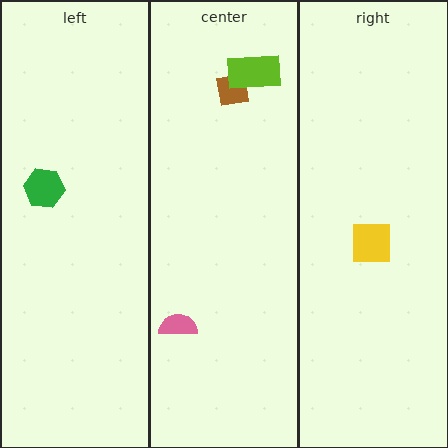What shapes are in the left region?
The green hexagon.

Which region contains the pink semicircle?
The center region.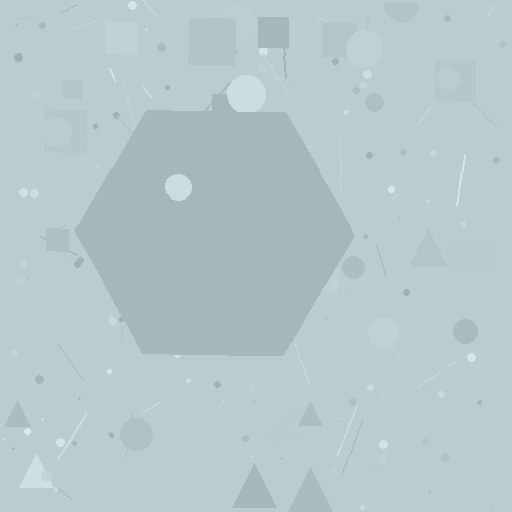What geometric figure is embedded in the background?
A hexagon is embedded in the background.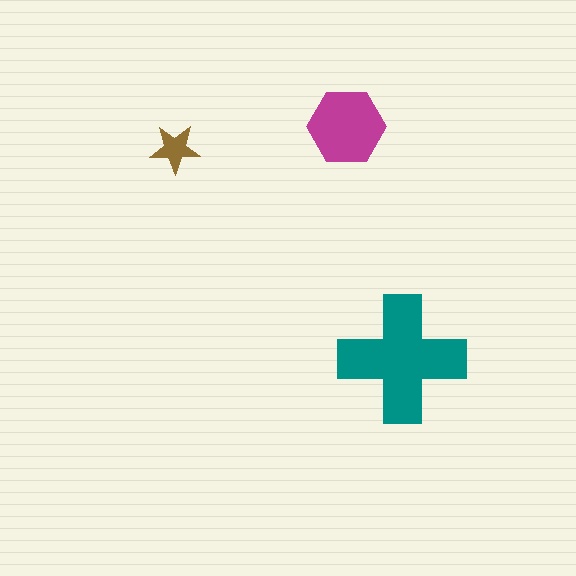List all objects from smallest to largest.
The brown star, the magenta hexagon, the teal cross.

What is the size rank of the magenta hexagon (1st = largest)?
2nd.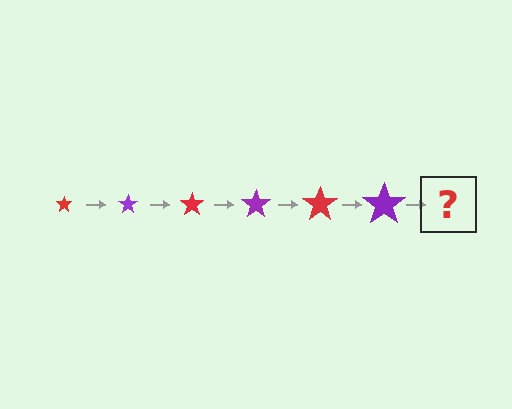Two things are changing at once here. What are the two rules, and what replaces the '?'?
The two rules are that the star grows larger each step and the color cycles through red and purple. The '?' should be a red star, larger than the previous one.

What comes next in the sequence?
The next element should be a red star, larger than the previous one.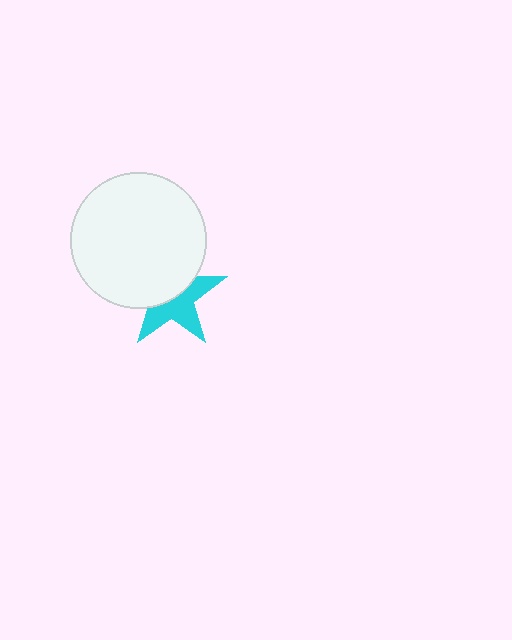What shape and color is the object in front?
The object in front is a white circle.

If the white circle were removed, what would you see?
You would see the complete cyan star.